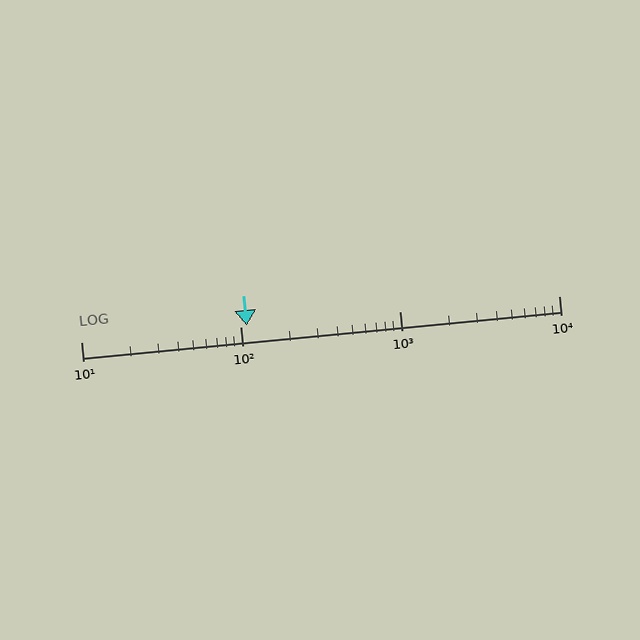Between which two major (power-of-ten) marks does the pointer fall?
The pointer is between 100 and 1000.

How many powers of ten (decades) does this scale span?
The scale spans 3 decades, from 10 to 10000.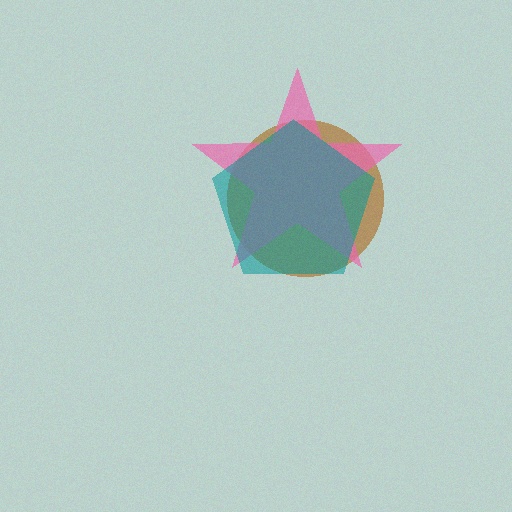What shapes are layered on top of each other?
The layered shapes are: a brown circle, a pink star, a teal pentagon.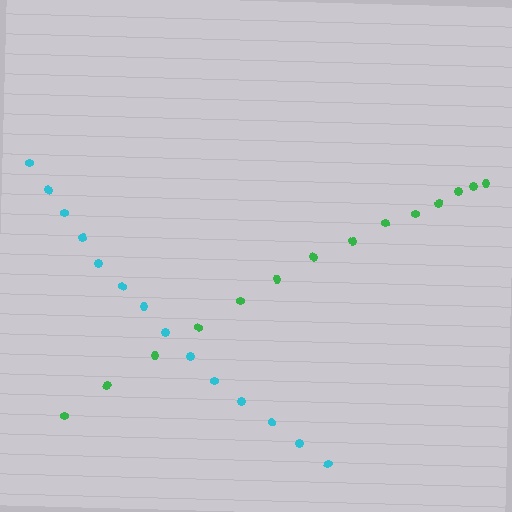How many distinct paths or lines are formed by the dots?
There are 2 distinct paths.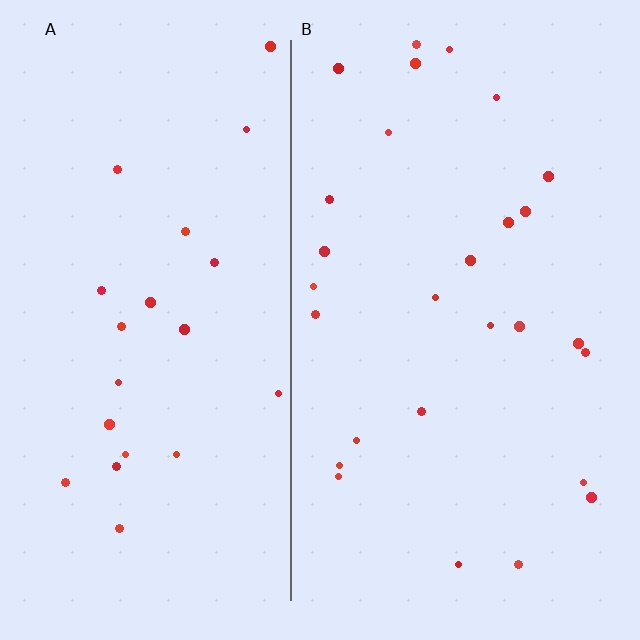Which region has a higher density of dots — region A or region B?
B (the right).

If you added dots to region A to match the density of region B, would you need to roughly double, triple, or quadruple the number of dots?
Approximately double.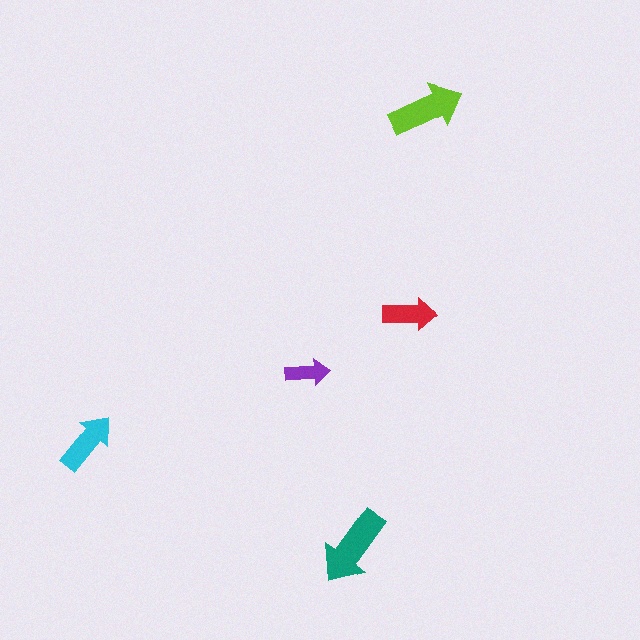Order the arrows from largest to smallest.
the teal one, the lime one, the cyan one, the red one, the purple one.